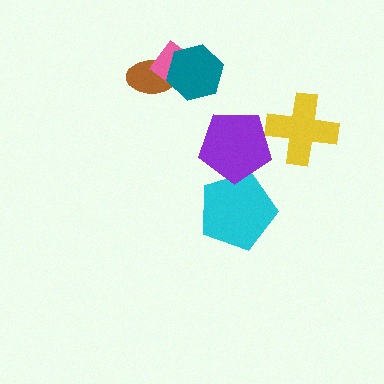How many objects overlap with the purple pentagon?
1 object overlaps with the purple pentagon.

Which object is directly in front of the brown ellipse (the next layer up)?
The pink diamond is directly in front of the brown ellipse.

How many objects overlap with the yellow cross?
0 objects overlap with the yellow cross.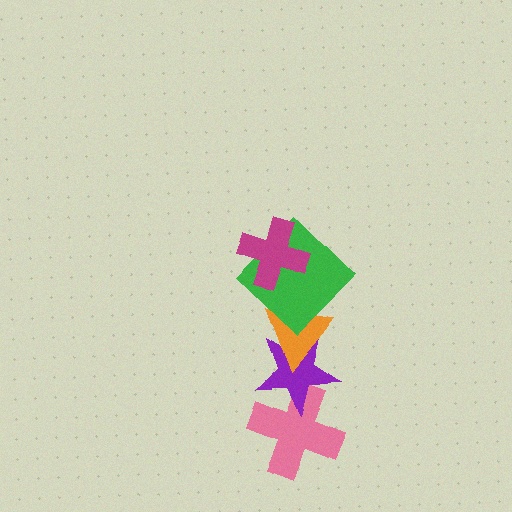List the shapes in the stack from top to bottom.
From top to bottom: the magenta cross, the green diamond, the orange triangle, the purple star, the pink cross.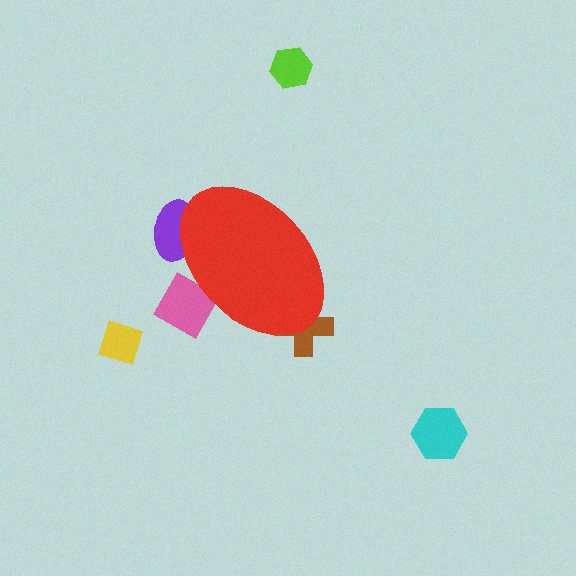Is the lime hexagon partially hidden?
No, the lime hexagon is fully visible.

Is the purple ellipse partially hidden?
Yes, the purple ellipse is partially hidden behind the red ellipse.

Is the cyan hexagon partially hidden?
No, the cyan hexagon is fully visible.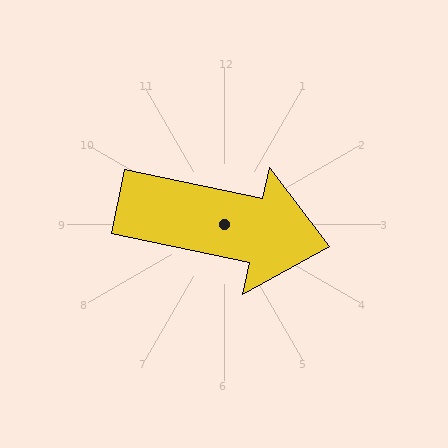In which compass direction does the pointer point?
East.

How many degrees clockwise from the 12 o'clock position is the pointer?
Approximately 102 degrees.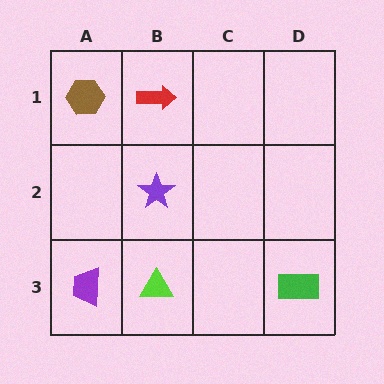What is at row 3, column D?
A green rectangle.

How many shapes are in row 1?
2 shapes.